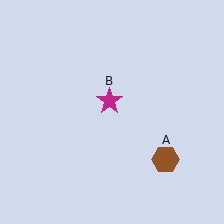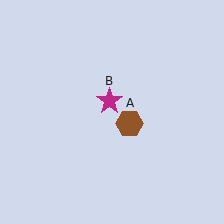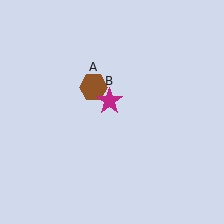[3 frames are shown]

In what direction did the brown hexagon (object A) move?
The brown hexagon (object A) moved up and to the left.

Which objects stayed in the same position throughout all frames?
Magenta star (object B) remained stationary.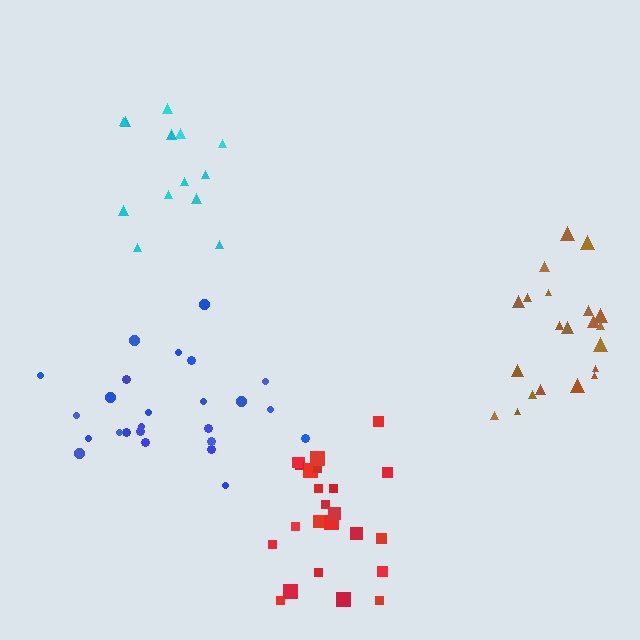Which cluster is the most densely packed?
Red.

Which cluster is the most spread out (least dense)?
Cyan.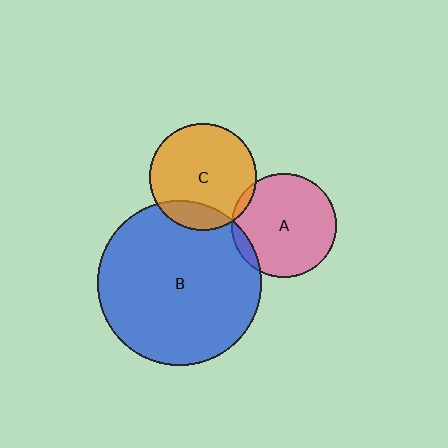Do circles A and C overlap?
Yes.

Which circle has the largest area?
Circle B (blue).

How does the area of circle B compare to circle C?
Approximately 2.4 times.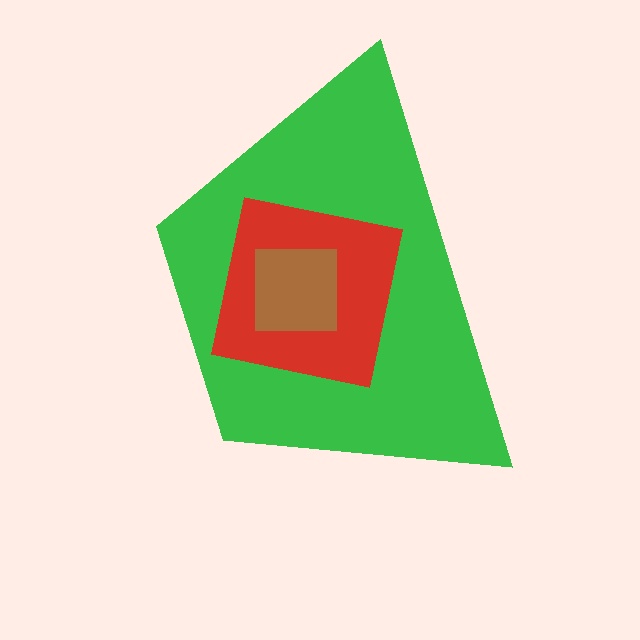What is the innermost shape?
The brown square.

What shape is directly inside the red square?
The brown square.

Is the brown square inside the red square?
Yes.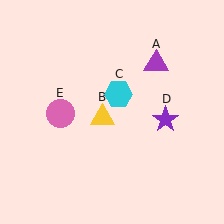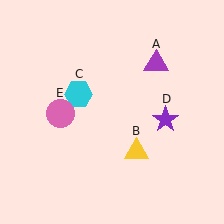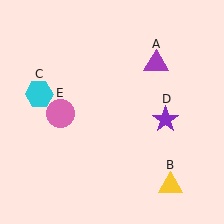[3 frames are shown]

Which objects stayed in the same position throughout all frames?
Purple triangle (object A) and purple star (object D) and pink circle (object E) remained stationary.